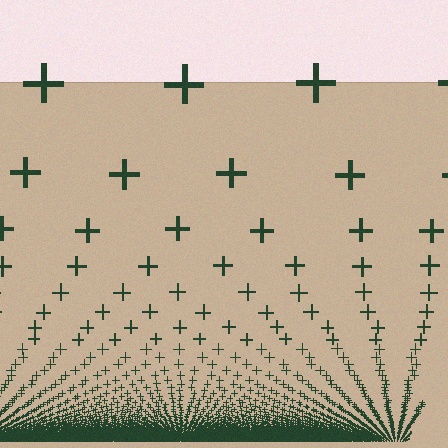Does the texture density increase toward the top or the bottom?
Density increases toward the bottom.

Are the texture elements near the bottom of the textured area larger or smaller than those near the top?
Smaller. The gradient is inverted — elements near the bottom are smaller and denser.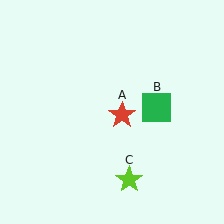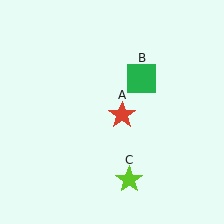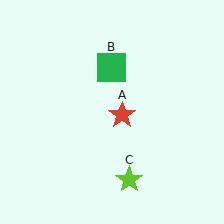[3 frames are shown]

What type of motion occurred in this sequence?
The green square (object B) rotated counterclockwise around the center of the scene.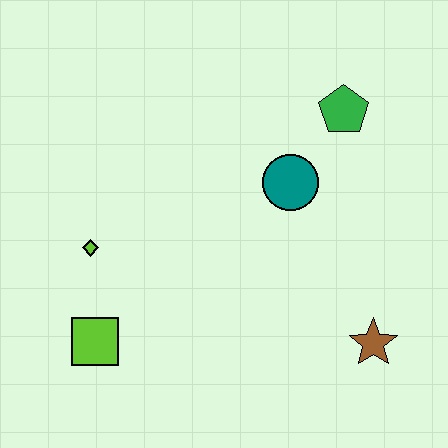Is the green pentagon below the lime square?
No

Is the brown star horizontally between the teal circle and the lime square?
No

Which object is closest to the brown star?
The teal circle is closest to the brown star.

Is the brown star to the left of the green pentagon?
No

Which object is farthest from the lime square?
The green pentagon is farthest from the lime square.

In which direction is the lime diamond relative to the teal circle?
The lime diamond is to the left of the teal circle.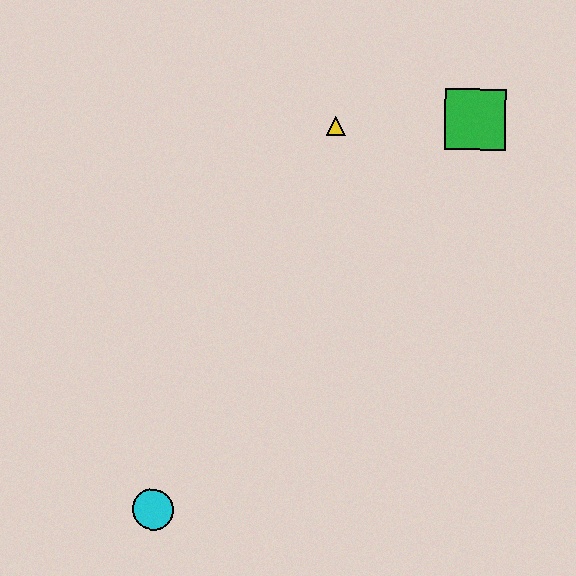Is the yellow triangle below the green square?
Yes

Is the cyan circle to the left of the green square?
Yes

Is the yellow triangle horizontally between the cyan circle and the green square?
Yes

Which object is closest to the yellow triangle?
The green square is closest to the yellow triangle.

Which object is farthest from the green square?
The cyan circle is farthest from the green square.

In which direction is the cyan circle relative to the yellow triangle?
The cyan circle is below the yellow triangle.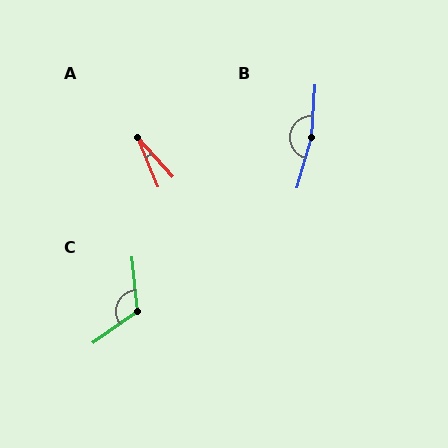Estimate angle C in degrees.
Approximately 120 degrees.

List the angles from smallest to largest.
A (19°), C (120°), B (168°).